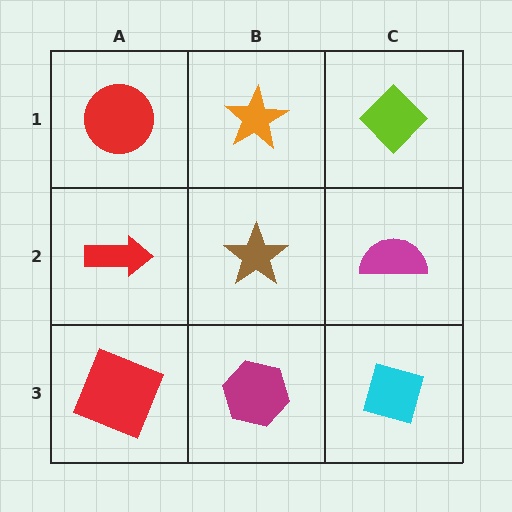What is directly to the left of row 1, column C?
An orange star.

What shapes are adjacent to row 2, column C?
A lime diamond (row 1, column C), a cyan diamond (row 3, column C), a brown star (row 2, column B).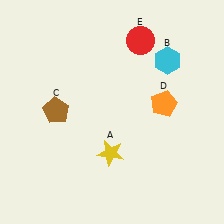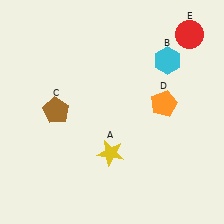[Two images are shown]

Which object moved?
The red circle (E) moved right.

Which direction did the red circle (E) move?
The red circle (E) moved right.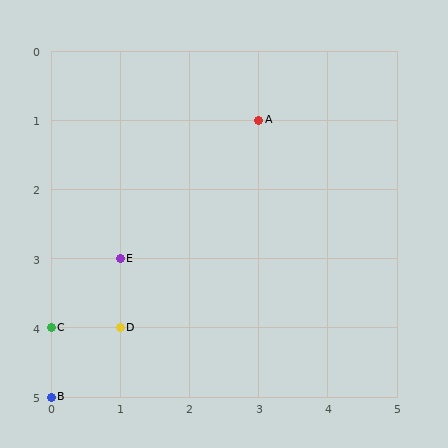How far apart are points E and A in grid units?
Points E and A are 2 columns and 2 rows apart (about 2.8 grid units diagonally).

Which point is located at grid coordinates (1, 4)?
Point D is at (1, 4).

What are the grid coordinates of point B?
Point B is at grid coordinates (0, 5).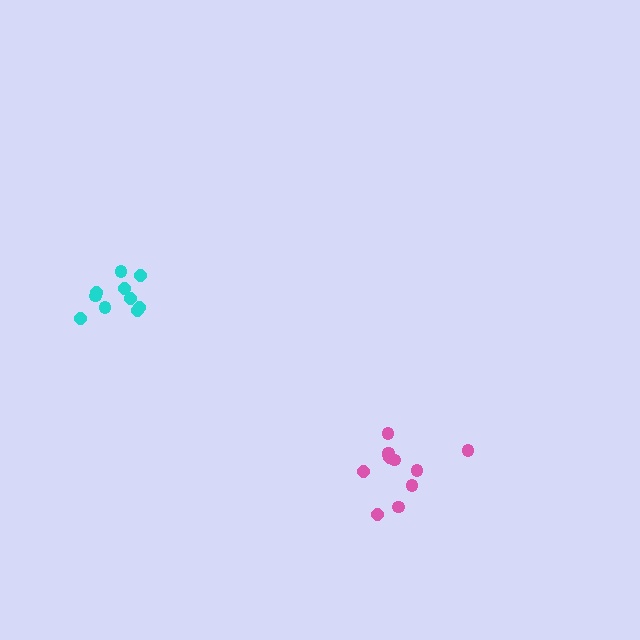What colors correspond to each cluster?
The clusters are colored: pink, cyan.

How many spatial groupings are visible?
There are 2 spatial groupings.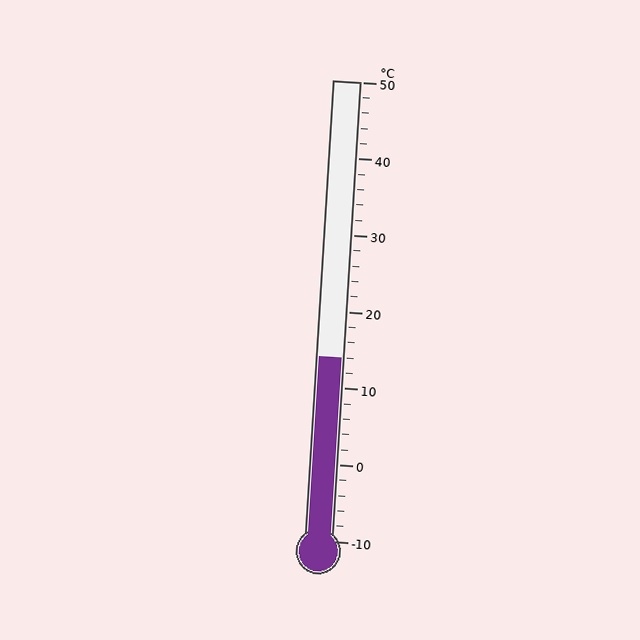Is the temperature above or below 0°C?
The temperature is above 0°C.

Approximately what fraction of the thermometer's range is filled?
The thermometer is filled to approximately 40% of its range.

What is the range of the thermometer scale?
The thermometer scale ranges from -10°C to 50°C.